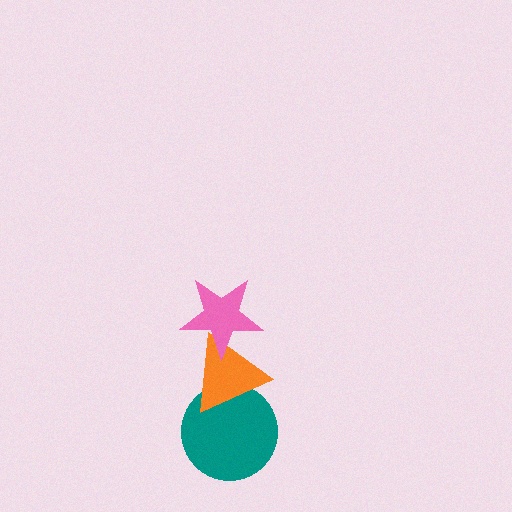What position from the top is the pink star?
The pink star is 1st from the top.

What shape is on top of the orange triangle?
The pink star is on top of the orange triangle.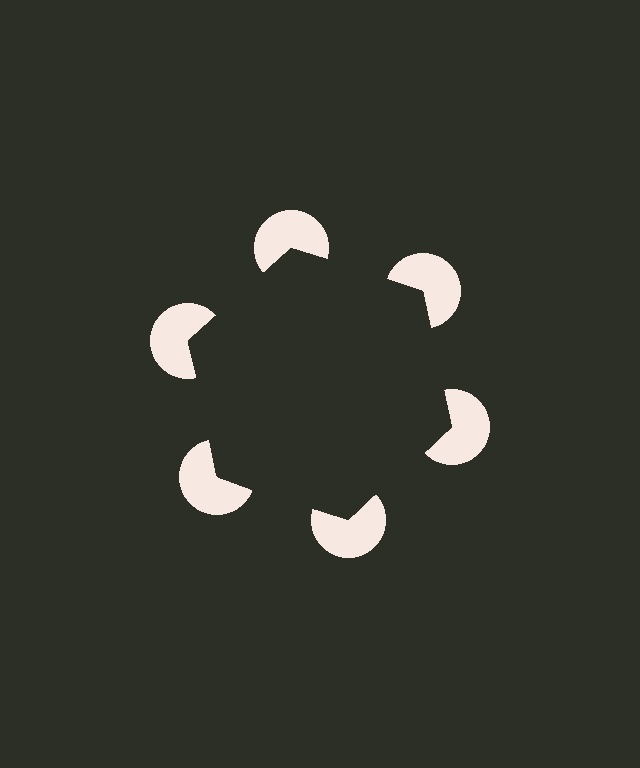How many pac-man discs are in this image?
There are 6 — one at each vertex of the illusory hexagon.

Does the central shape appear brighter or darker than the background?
It typically appears slightly darker than the background, even though no actual brightness change is drawn.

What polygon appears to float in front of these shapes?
An illusory hexagon — its edges are inferred from the aligned wedge cuts in the pac-man discs, not physically drawn.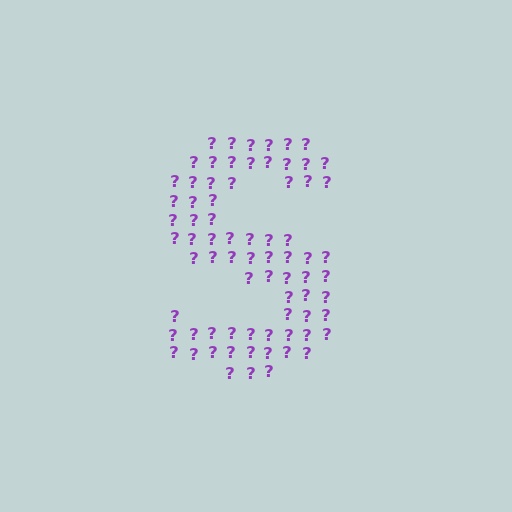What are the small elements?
The small elements are question marks.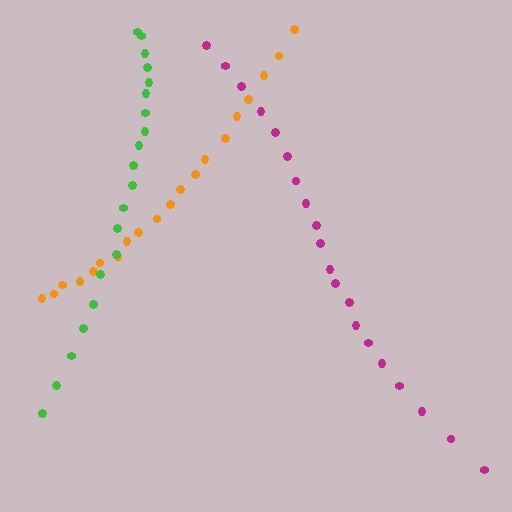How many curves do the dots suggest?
There are 3 distinct paths.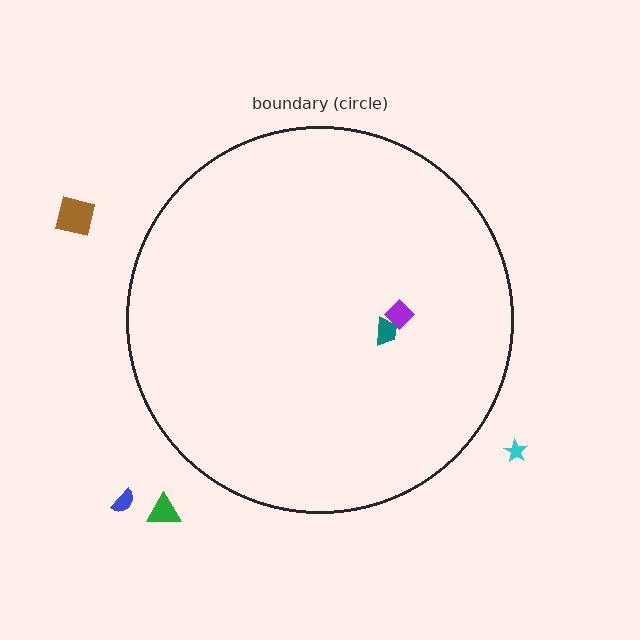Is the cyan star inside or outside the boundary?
Outside.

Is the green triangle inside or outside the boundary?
Outside.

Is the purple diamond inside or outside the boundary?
Inside.